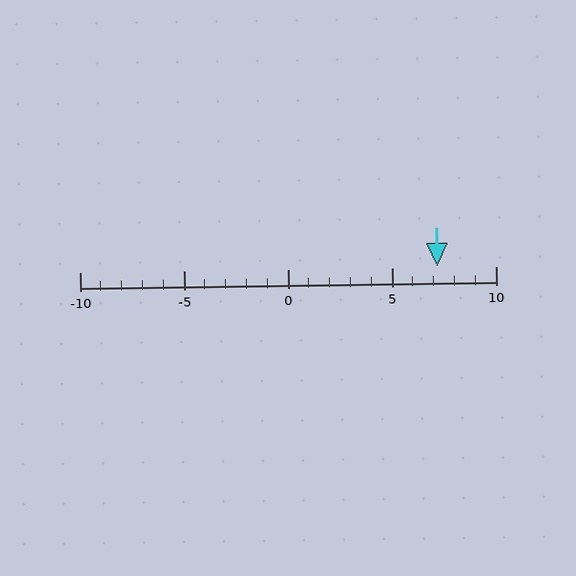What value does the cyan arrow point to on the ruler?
The cyan arrow points to approximately 7.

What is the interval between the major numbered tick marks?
The major tick marks are spaced 5 units apart.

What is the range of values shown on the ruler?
The ruler shows values from -10 to 10.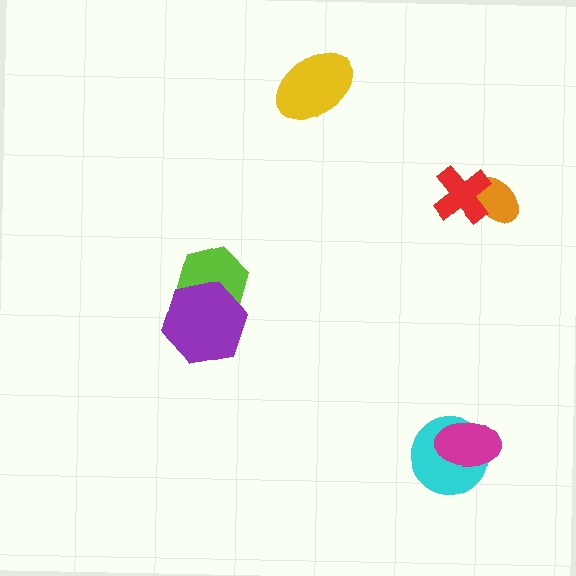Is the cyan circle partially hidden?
Yes, it is partially covered by another shape.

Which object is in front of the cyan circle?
The magenta ellipse is in front of the cyan circle.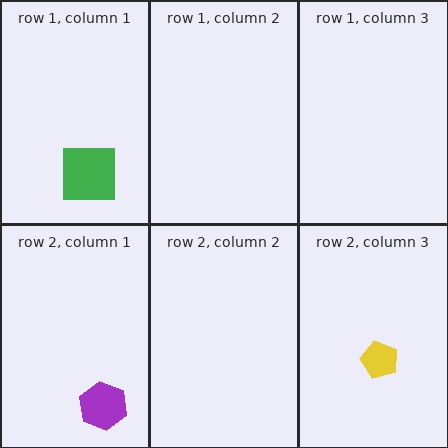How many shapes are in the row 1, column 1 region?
1.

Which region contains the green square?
The row 1, column 1 region.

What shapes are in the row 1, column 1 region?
The green square.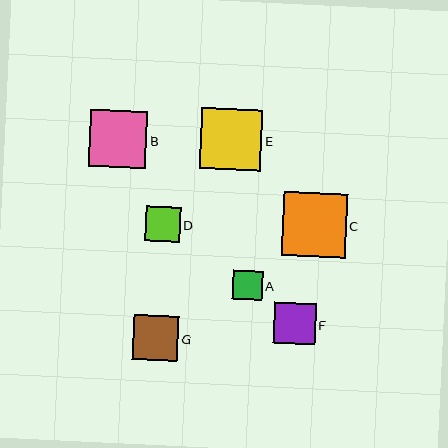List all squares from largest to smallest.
From largest to smallest: C, E, B, G, F, D, A.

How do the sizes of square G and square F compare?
Square G and square F are approximately the same size.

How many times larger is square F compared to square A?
Square F is approximately 1.4 times the size of square A.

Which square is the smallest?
Square A is the smallest with a size of approximately 30 pixels.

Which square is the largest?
Square C is the largest with a size of approximately 64 pixels.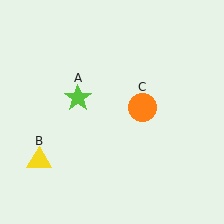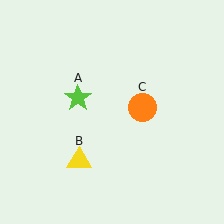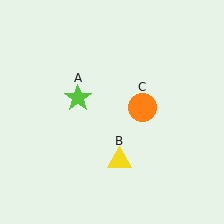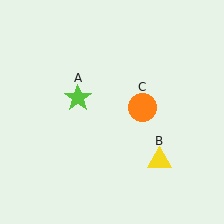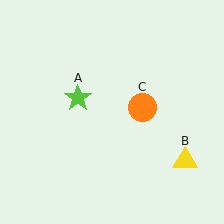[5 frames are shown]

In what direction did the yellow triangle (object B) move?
The yellow triangle (object B) moved right.